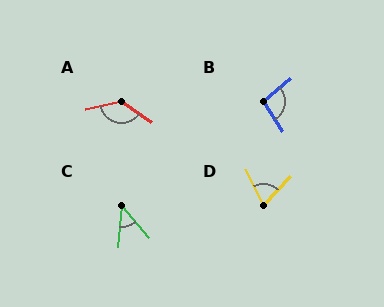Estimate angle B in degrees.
Approximately 98 degrees.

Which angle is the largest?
A, at approximately 133 degrees.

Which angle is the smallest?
C, at approximately 45 degrees.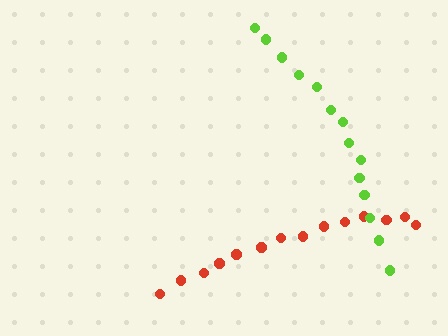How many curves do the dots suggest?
There are 2 distinct paths.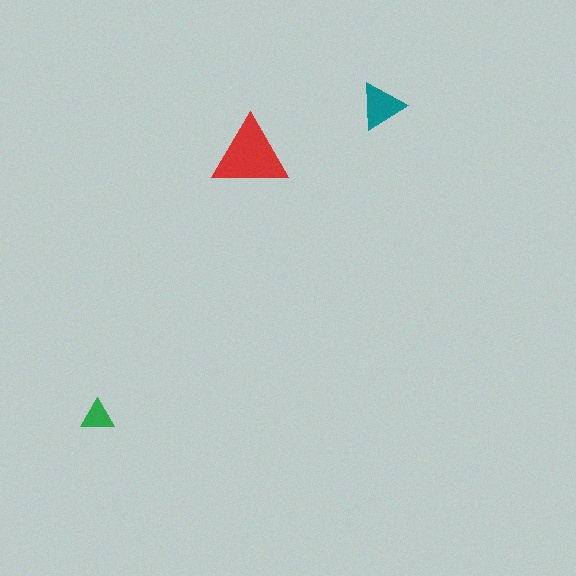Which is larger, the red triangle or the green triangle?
The red one.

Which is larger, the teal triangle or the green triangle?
The teal one.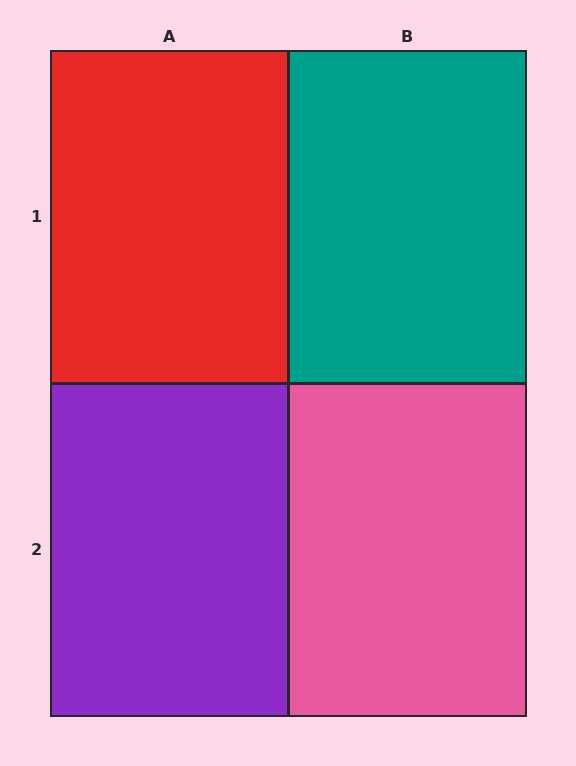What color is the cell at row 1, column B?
Teal.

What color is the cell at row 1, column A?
Red.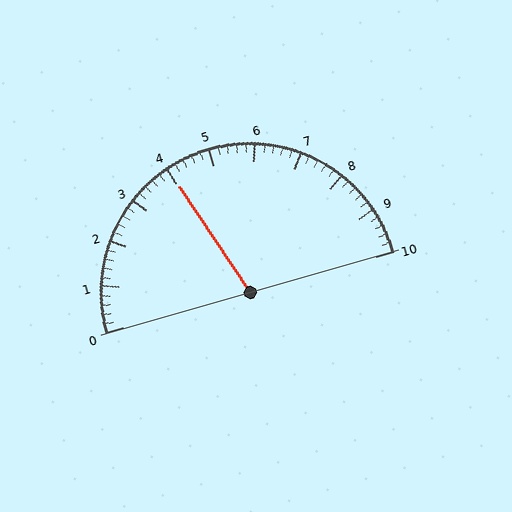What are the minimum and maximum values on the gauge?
The gauge ranges from 0 to 10.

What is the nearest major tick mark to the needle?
The nearest major tick mark is 4.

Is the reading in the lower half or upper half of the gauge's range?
The reading is in the lower half of the range (0 to 10).